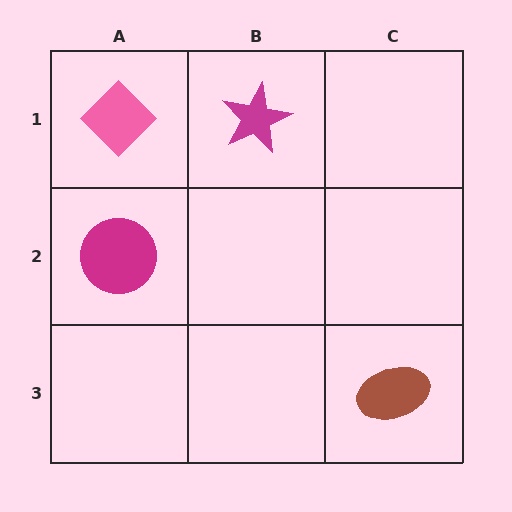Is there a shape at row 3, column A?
No, that cell is empty.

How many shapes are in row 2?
1 shape.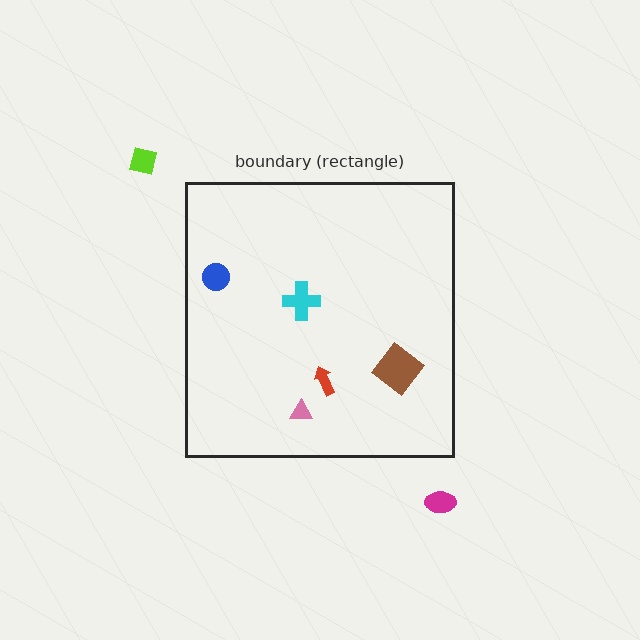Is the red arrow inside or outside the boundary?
Inside.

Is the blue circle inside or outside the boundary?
Inside.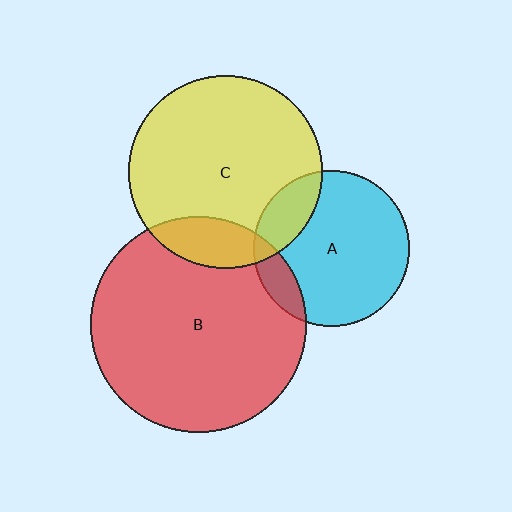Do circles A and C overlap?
Yes.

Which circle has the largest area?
Circle B (red).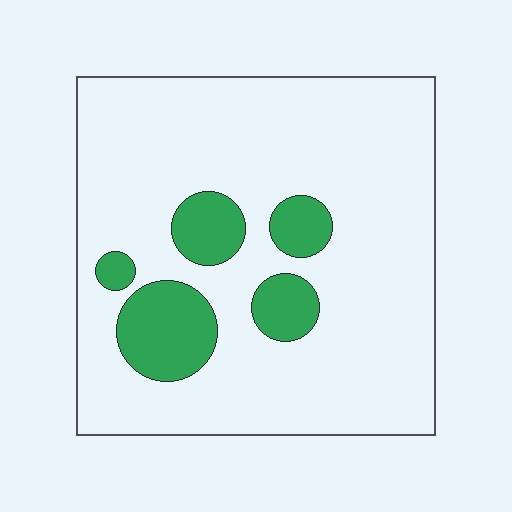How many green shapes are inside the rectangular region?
5.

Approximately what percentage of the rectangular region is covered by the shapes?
Approximately 15%.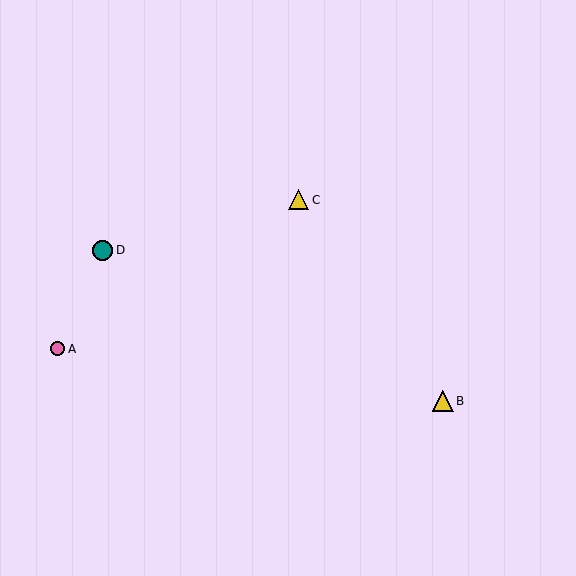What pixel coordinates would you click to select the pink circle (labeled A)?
Click at (57, 349) to select the pink circle A.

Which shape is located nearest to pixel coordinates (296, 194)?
The yellow triangle (labeled C) at (298, 200) is nearest to that location.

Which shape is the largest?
The yellow triangle (labeled B) is the largest.